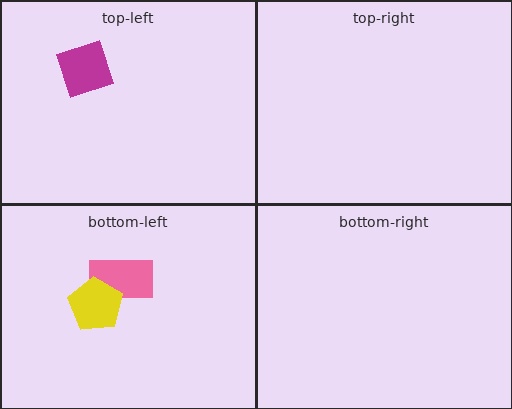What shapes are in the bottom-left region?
The pink rectangle, the yellow pentagon.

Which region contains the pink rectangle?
The bottom-left region.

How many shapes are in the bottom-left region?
2.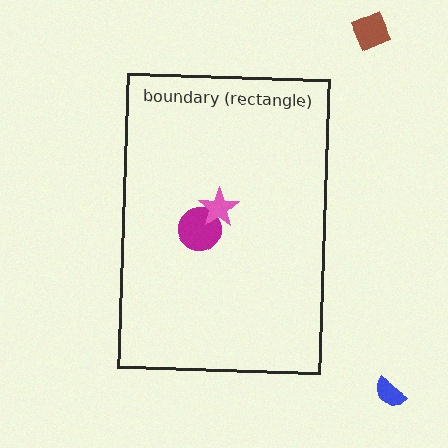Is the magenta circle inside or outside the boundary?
Inside.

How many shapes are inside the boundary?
2 inside, 2 outside.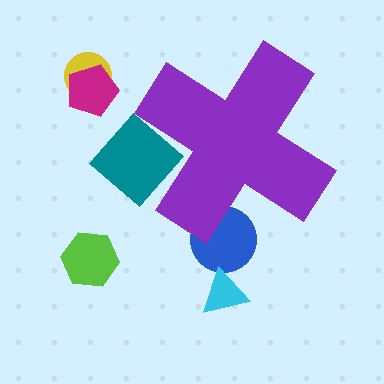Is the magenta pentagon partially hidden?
No, the magenta pentagon is fully visible.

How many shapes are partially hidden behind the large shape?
2 shapes are partially hidden.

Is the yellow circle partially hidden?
No, the yellow circle is fully visible.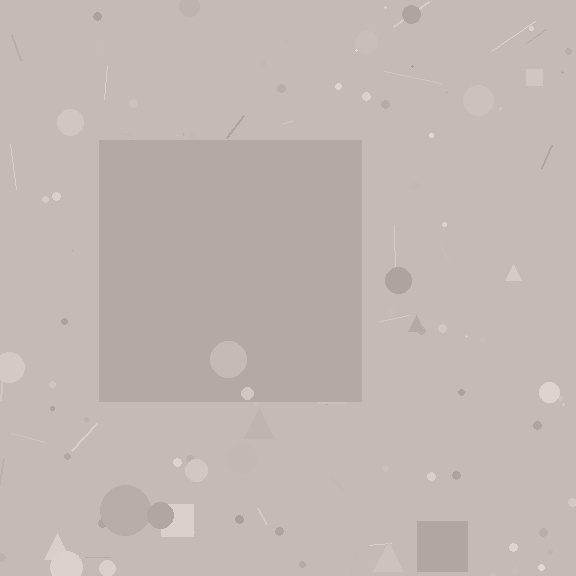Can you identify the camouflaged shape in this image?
The camouflaged shape is a square.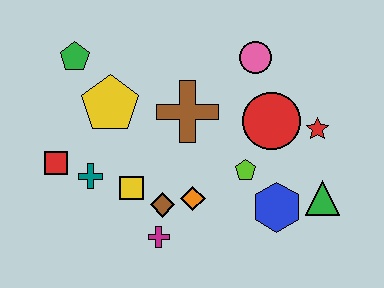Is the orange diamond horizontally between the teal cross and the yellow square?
No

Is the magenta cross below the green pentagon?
Yes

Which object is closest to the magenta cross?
The brown diamond is closest to the magenta cross.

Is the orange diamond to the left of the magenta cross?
No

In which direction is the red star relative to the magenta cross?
The red star is to the right of the magenta cross.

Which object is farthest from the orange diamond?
The green pentagon is farthest from the orange diamond.